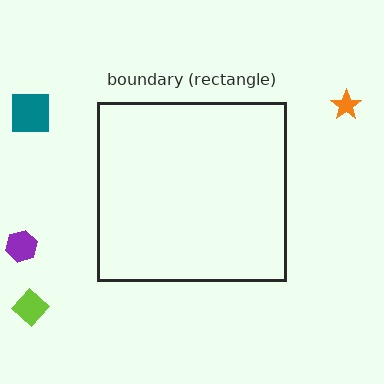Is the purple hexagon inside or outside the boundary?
Outside.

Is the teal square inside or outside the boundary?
Outside.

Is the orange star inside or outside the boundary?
Outside.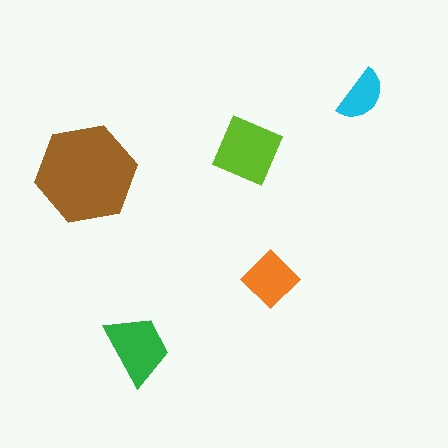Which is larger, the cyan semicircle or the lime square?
The lime square.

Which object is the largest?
The brown hexagon.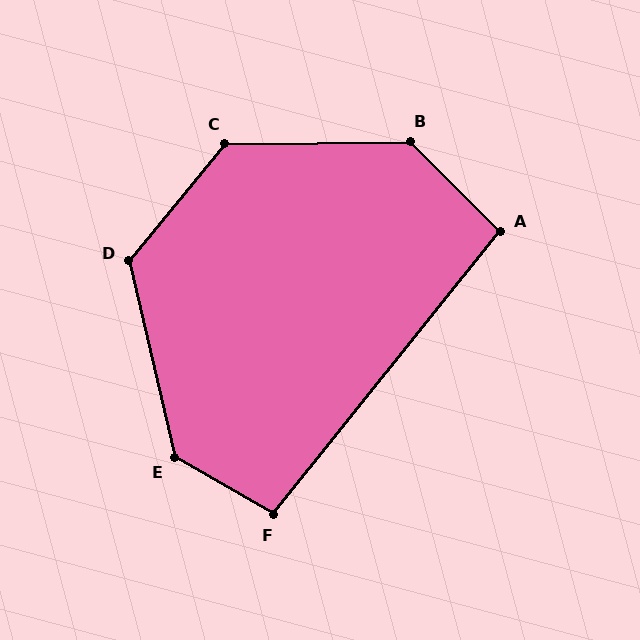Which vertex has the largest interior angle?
B, at approximately 134 degrees.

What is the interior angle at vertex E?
Approximately 133 degrees (obtuse).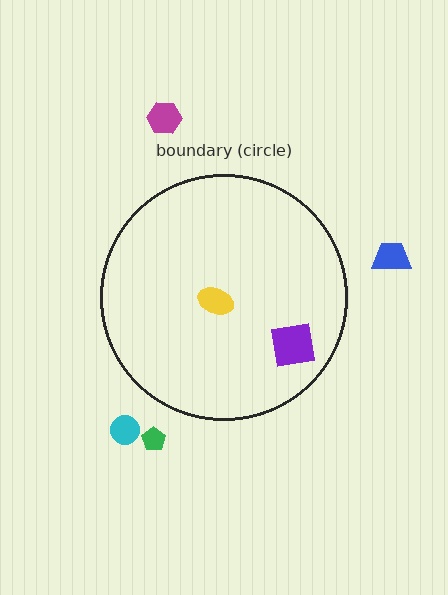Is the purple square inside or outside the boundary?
Inside.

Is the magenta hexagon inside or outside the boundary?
Outside.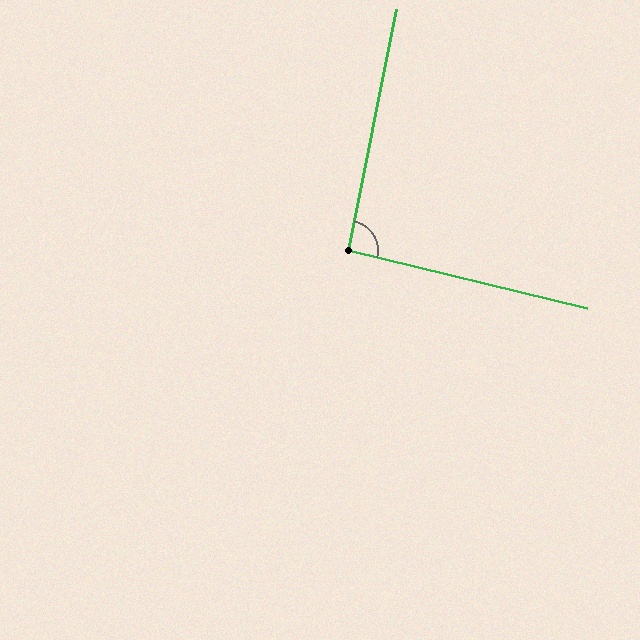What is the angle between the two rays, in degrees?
Approximately 92 degrees.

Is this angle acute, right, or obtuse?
It is approximately a right angle.